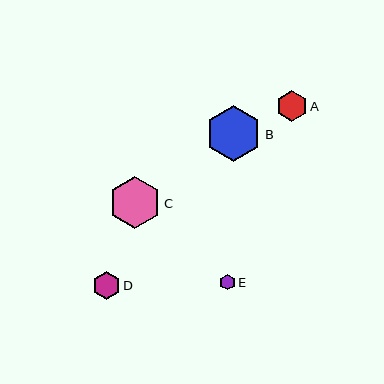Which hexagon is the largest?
Hexagon B is the largest with a size of approximately 56 pixels.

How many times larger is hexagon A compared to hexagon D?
Hexagon A is approximately 1.1 times the size of hexagon D.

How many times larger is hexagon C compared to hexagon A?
Hexagon C is approximately 1.6 times the size of hexagon A.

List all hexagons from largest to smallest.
From largest to smallest: B, C, A, D, E.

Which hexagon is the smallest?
Hexagon E is the smallest with a size of approximately 16 pixels.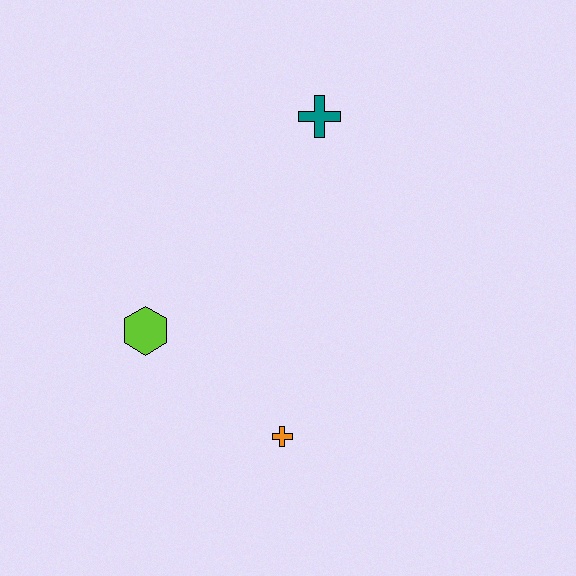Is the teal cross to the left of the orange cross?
No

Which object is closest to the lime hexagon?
The orange cross is closest to the lime hexagon.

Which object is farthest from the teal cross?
The orange cross is farthest from the teal cross.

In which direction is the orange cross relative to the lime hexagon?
The orange cross is to the right of the lime hexagon.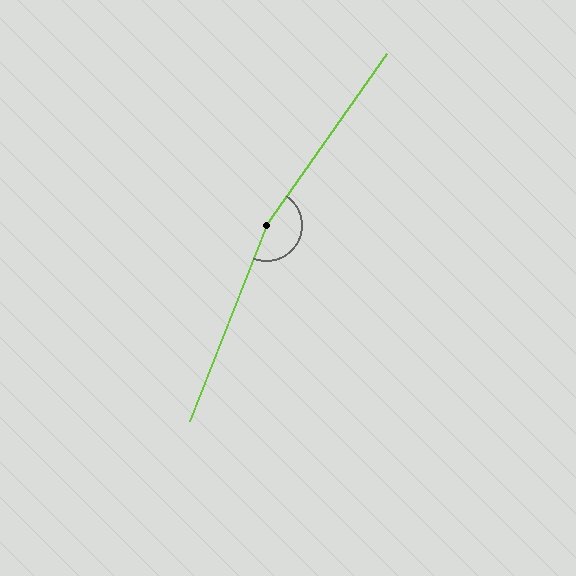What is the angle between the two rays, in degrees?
Approximately 166 degrees.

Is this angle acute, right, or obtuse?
It is obtuse.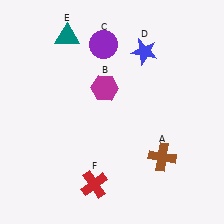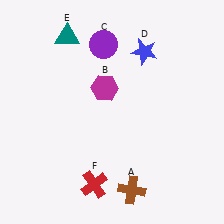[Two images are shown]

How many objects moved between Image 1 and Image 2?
1 object moved between the two images.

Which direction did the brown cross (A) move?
The brown cross (A) moved down.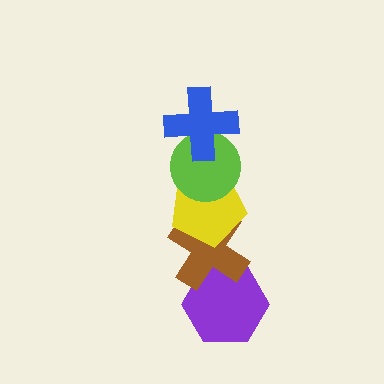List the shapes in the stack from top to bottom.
From top to bottom: the blue cross, the lime circle, the yellow pentagon, the brown cross, the purple hexagon.